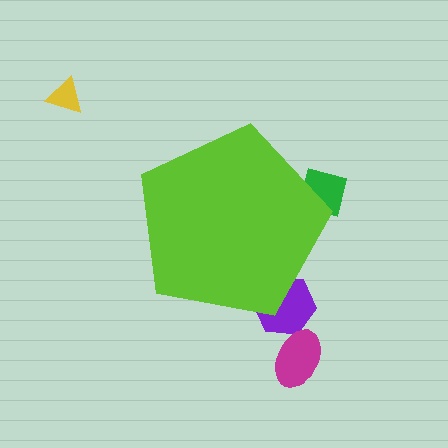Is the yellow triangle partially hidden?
No, the yellow triangle is fully visible.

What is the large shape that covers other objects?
A lime pentagon.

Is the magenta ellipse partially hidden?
No, the magenta ellipse is fully visible.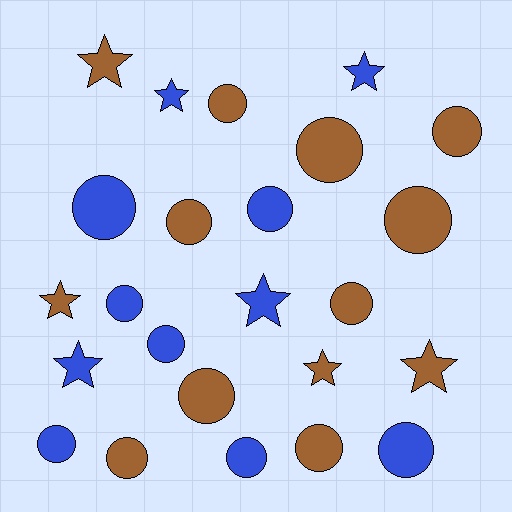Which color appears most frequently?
Brown, with 13 objects.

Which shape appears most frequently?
Circle, with 16 objects.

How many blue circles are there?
There are 7 blue circles.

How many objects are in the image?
There are 24 objects.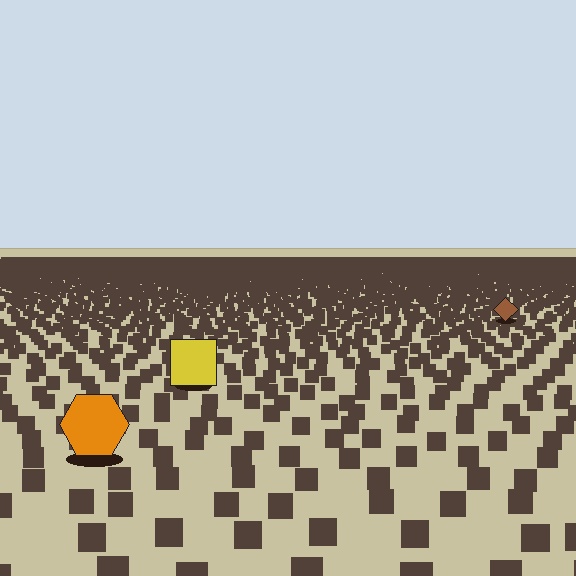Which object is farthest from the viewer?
The brown diamond is farthest from the viewer. It appears smaller and the ground texture around it is denser.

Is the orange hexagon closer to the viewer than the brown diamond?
Yes. The orange hexagon is closer — you can tell from the texture gradient: the ground texture is coarser near it.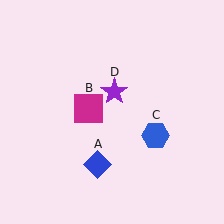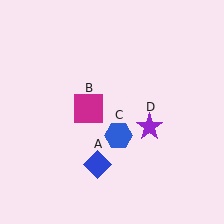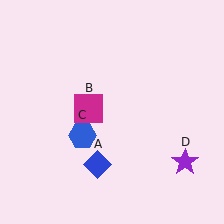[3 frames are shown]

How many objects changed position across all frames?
2 objects changed position: blue hexagon (object C), purple star (object D).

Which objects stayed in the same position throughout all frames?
Blue diamond (object A) and magenta square (object B) remained stationary.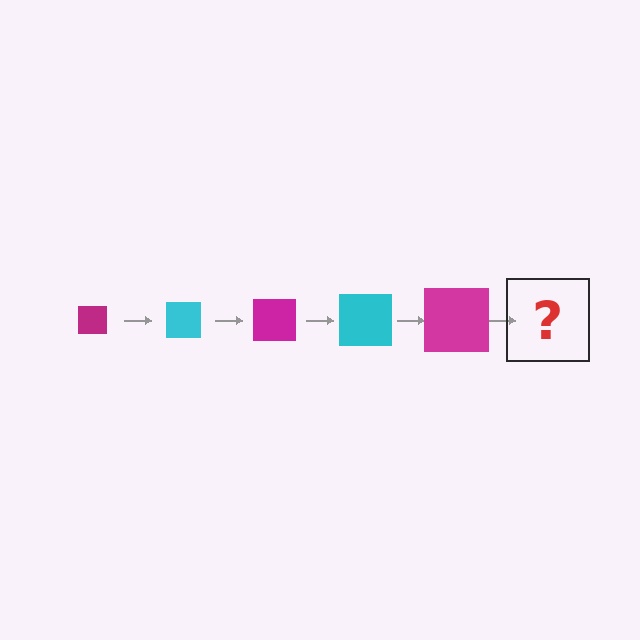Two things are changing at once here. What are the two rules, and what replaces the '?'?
The two rules are that the square grows larger each step and the color cycles through magenta and cyan. The '?' should be a cyan square, larger than the previous one.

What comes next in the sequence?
The next element should be a cyan square, larger than the previous one.